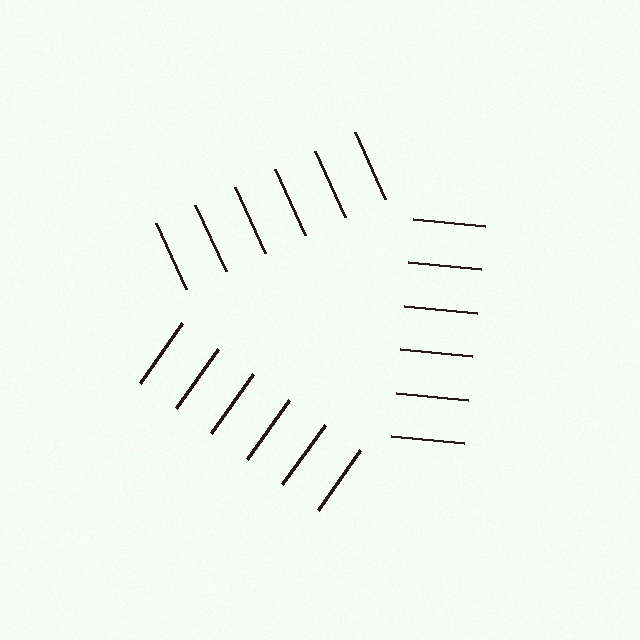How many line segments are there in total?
18 — 6 along each of the 3 edges.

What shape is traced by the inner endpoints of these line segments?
An illusory triangle — the line segments terminate on its edges but no continuous stroke is drawn.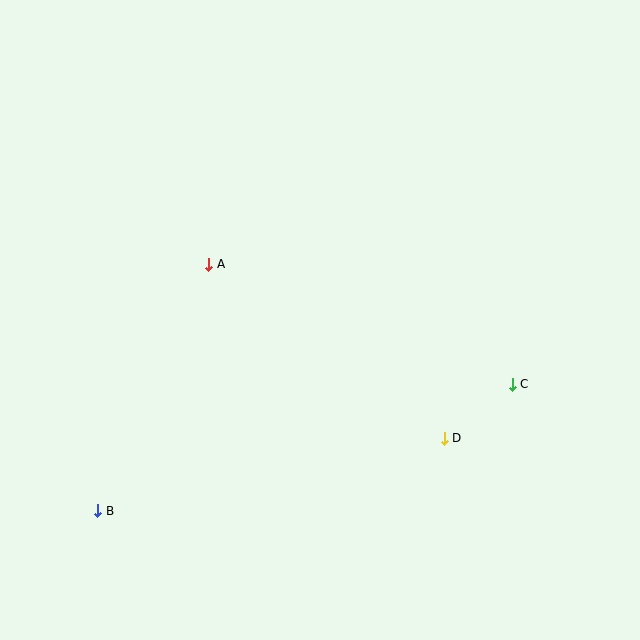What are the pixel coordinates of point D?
Point D is at (444, 438).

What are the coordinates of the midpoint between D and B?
The midpoint between D and B is at (271, 474).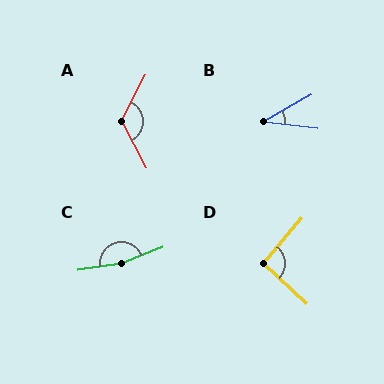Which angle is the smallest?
B, at approximately 36 degrees.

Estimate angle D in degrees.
Approximately 92 degrees.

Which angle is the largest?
C, at approximately 167 degrees.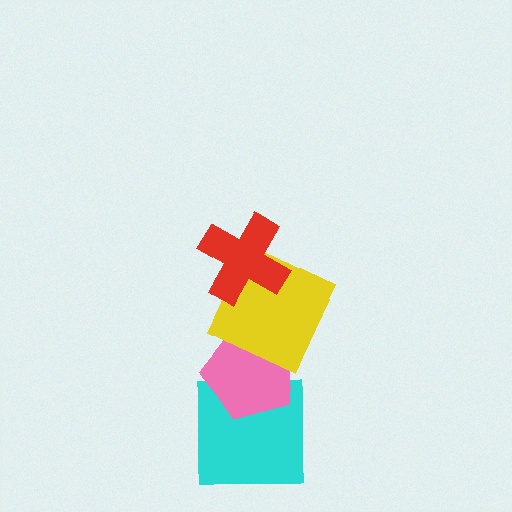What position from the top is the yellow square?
The yellow square is 2nd from the top.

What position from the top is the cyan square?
The cyan square is 4th from the top.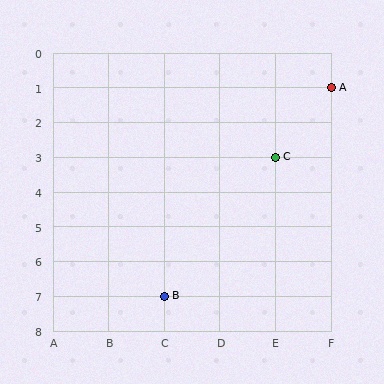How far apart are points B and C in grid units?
Points B and C are 2 columns and 4 rows apart (about 4.5 grid units diagonally).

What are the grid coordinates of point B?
Point B is at grid coordinates (C, 7).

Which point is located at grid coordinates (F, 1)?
Point A is at (F, 1).